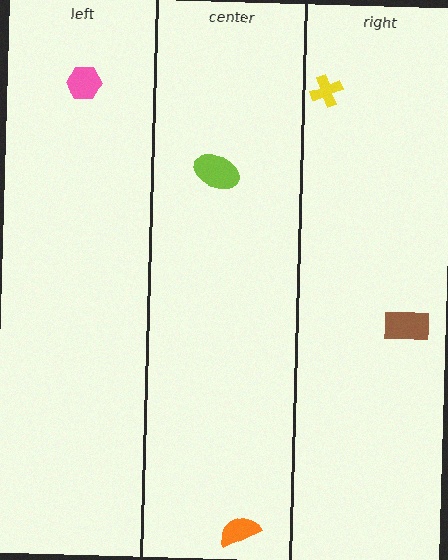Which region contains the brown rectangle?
The right region.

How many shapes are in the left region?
1.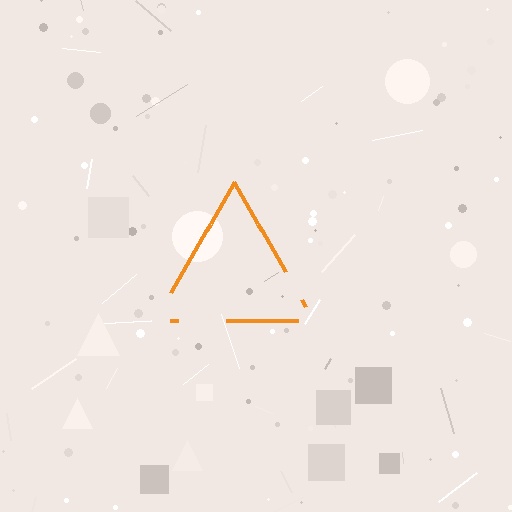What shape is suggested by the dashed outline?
The dashed outline suggests a triangle.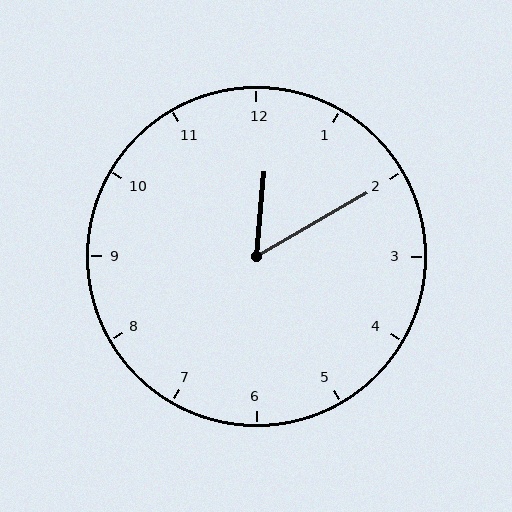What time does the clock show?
12:10.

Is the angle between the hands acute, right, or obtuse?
It is acute.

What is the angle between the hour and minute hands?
Approximately 55 degrees.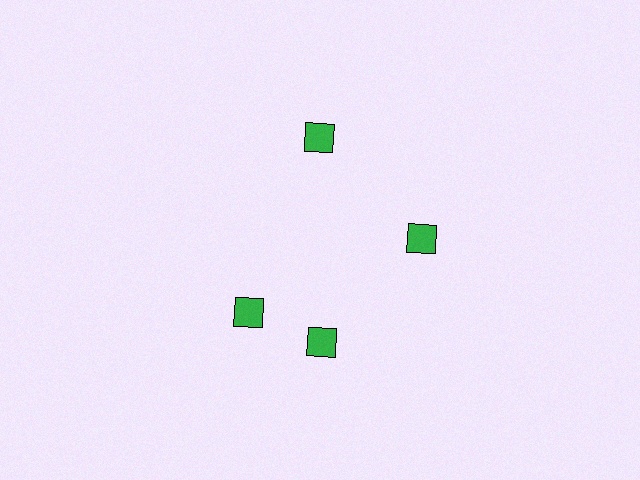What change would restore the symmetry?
The symmetry would be restored by rotating it back into even spacing with its neighbors so that all 4 diamonds sit at equal angles and equal distance from the center.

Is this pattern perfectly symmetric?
No. The 4 green diamonds are arranged in a ring, but one element near the 9 o'clock position is rotated out of alignment along the ring, breaking the 4-fold rotational symmetry.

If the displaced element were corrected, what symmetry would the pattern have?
It would have 4-fold rotational symmetry — the pattern would map onto itself every 90 degrees.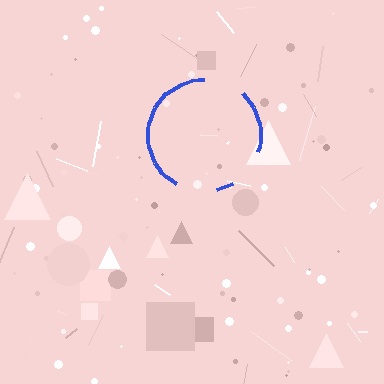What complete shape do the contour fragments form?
The contour fragments form a circle.